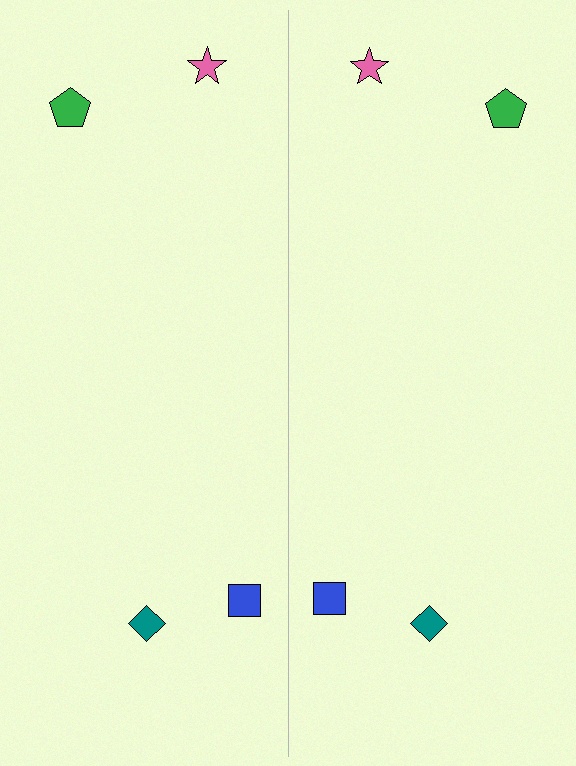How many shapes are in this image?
There are 8 shapes in this image.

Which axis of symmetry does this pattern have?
The pattern has a vertical axis of symmetry running through the center of the image.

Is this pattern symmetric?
Yes, this pattern has bilateral (reflection) symmetry.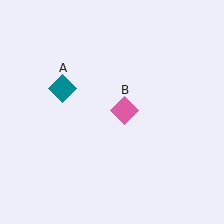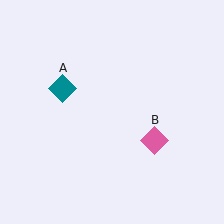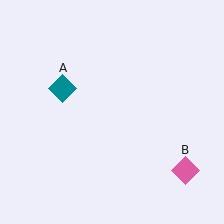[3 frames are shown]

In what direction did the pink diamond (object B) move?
The pink diamond (object B) moved down and to the right.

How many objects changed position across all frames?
1 object changed position: pink diamond (object B).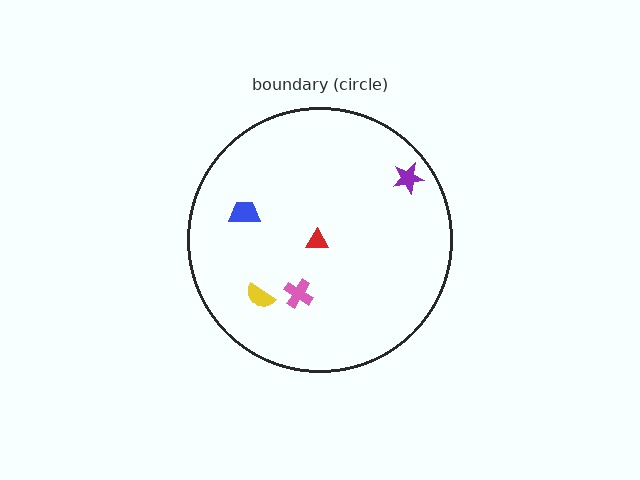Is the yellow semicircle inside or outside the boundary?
Inside.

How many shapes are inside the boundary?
5 inside, 0 outside.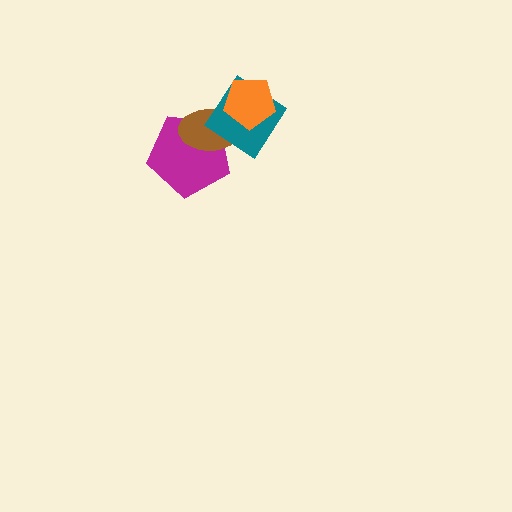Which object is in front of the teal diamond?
The orange pentagon is in front of the teal diamond.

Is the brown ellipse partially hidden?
Yes, it is partially covered by another shape.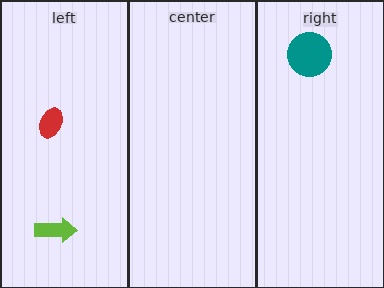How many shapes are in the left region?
2.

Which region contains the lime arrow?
The left region.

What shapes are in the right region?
The teal circle.